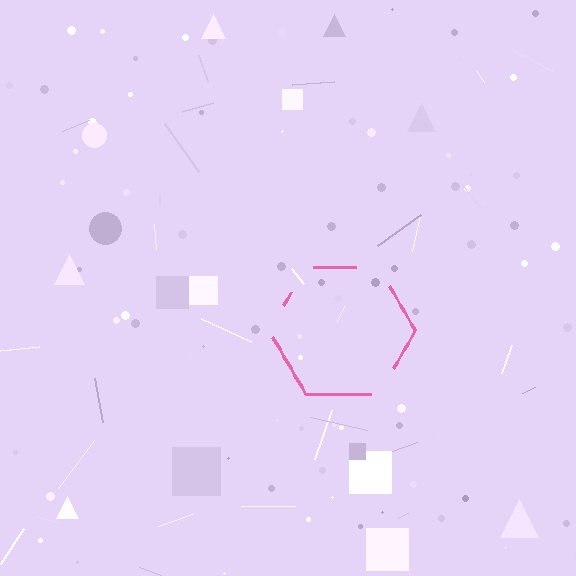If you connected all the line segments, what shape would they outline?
They would outline a hexagon.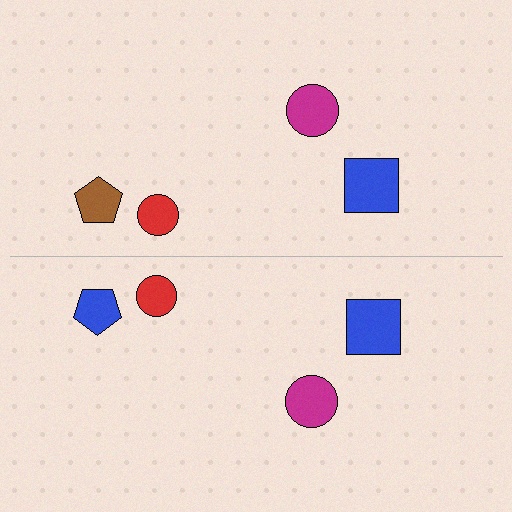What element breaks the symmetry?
The blue pentagon on the bottom side breaks the symmetry — its mirror counterpart is brown.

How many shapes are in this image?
There are 8 shapes in this image.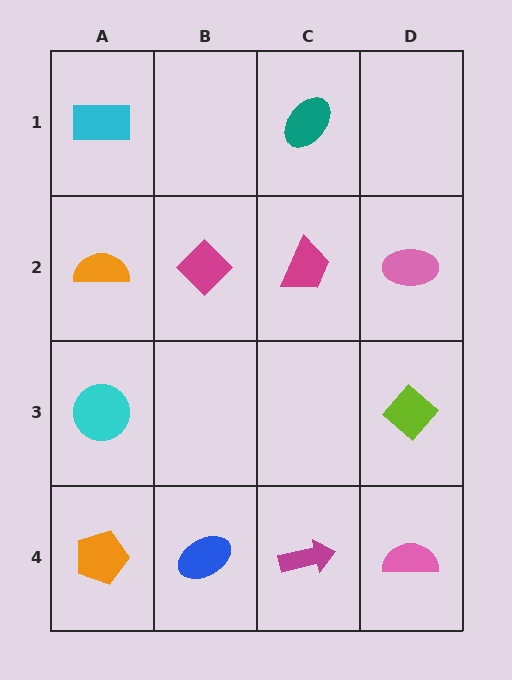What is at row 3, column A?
A cyan circle.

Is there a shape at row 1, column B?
No, that cell is empty.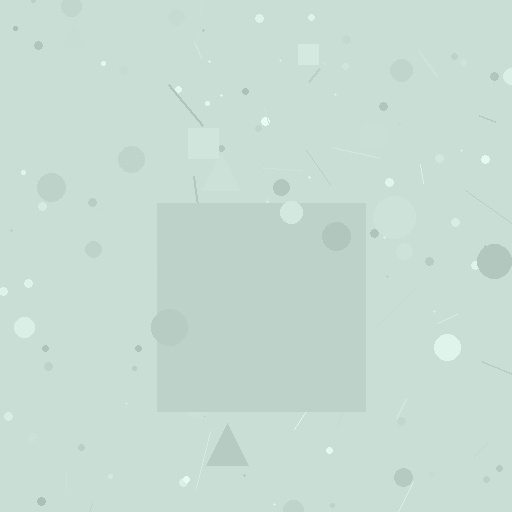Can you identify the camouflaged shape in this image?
The camouflaged shape is a square.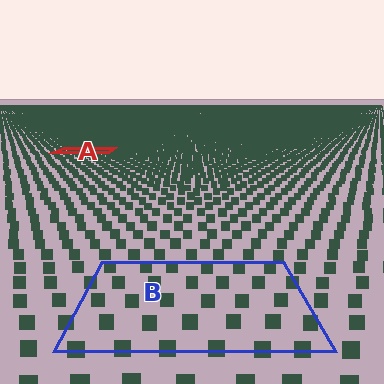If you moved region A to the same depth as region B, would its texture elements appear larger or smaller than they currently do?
They would appear larger. At a closer depth, the same texture elements are projected at a bigger on-screen size.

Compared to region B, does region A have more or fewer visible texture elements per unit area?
Region A has more texture elements per unit area — they are packed more densely because it is farther away.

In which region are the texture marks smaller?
The texture marks are smaller in region A, because it is farther away.